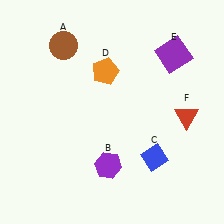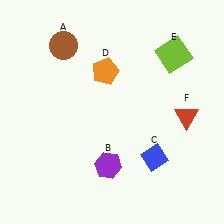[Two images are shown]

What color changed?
The square (E) changed from purple in Image 1 to lime in Image 2.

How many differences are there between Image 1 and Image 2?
There is 1 difference between the two images.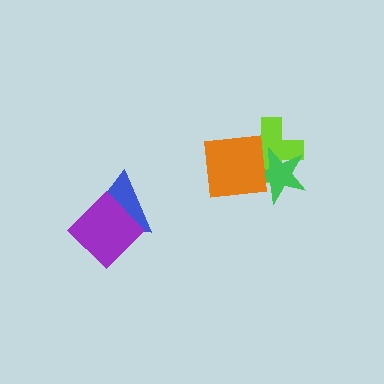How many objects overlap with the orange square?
2 objects overlap with the orange square.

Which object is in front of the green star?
The orange square is in front of the green star.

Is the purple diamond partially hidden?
No, no other shape covers it.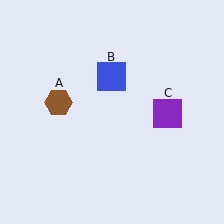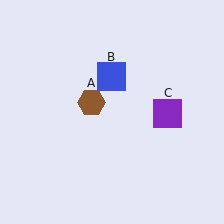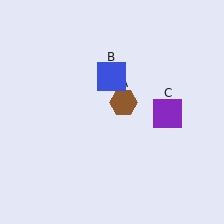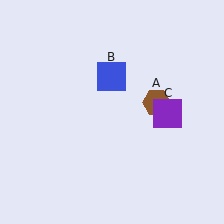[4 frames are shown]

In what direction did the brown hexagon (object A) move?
The brown hexagon (object A) moved right.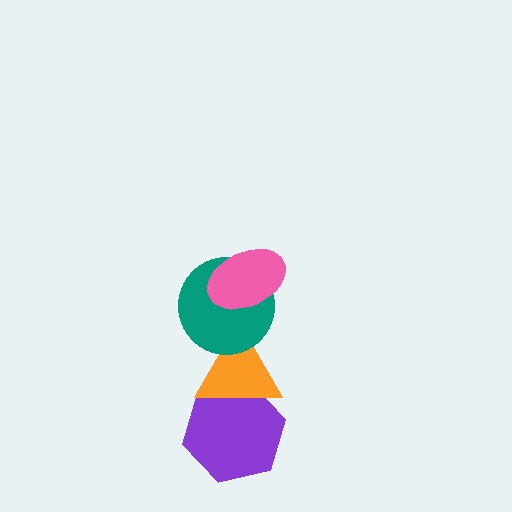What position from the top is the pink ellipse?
The pink ellipse is 1st from the top.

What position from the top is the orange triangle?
The orange triangle is 3rd from the top.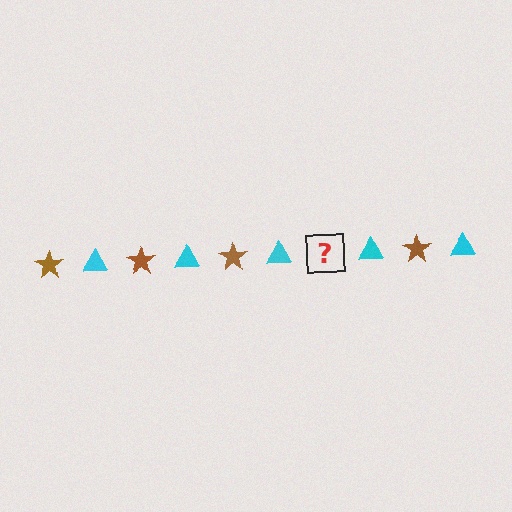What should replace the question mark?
The question mark should be replaced with a brown star.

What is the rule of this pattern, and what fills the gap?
The rule is that the pattern alternates between brown star and cyan triangle. The gap should be filled with a brown star.